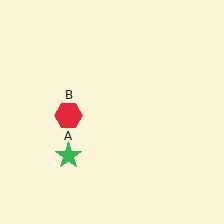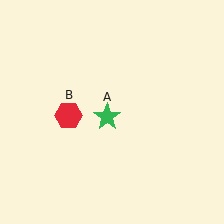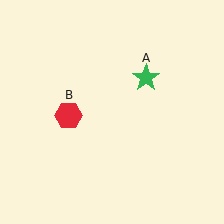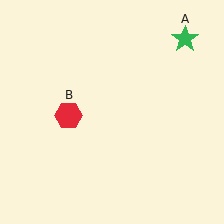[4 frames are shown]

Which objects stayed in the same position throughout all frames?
Red hexagon (object B) remained stationary.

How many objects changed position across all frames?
1 object changed position: green star (object A).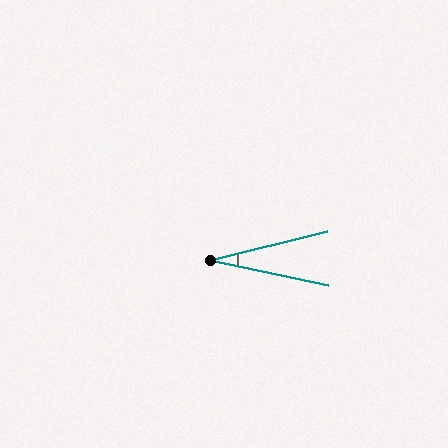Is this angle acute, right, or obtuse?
It is acute.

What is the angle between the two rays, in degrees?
Approximately 25 degrees.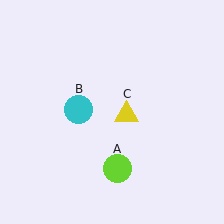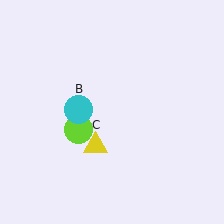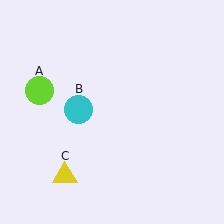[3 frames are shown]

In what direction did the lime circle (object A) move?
The lime circle (object A) moved up and to the left.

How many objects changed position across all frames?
2 objects changed position: lime circle (object A), yellow triangle (object C).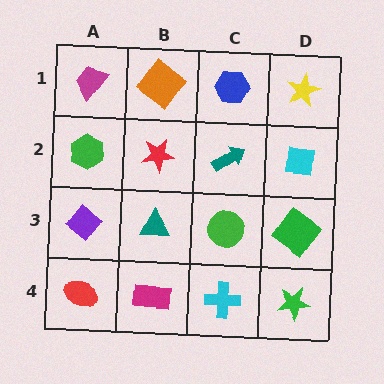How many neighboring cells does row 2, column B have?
4.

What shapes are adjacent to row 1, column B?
A red star (row 2, column B), a magenta trapezoid (row 1, column A), a blue hexagon (row 1, column C).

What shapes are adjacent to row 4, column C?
A green circle (row 3, column C), a magenta rectangle (row 4, column B), a green star (row 4, column D).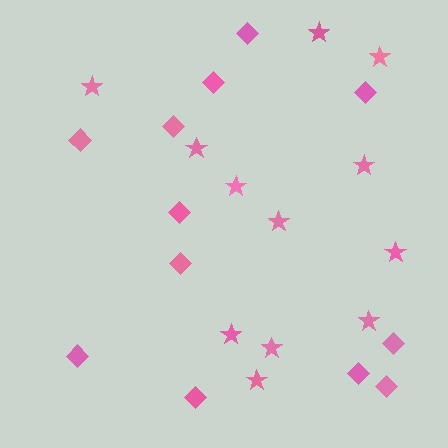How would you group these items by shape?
There are 2 groups: one group of stars (12) and one group of diamonds (12).